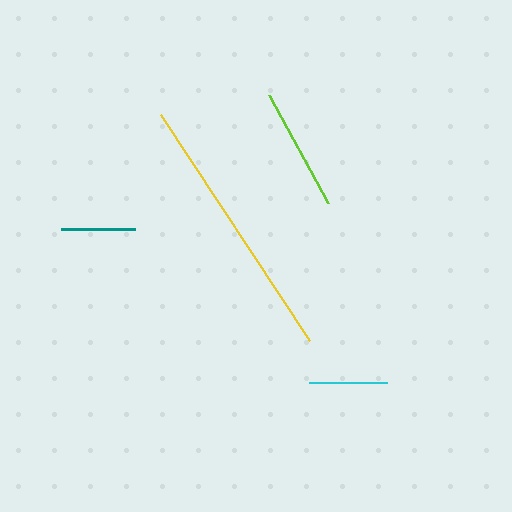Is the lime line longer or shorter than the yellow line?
The yellow line is longer than the lime line.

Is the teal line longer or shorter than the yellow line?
The yellow line is longer than the teal line.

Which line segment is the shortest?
The teal line is the shortest at approximately 74 pixels.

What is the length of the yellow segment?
The yellow segment is approximately 271 pixels long.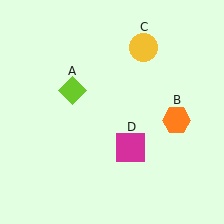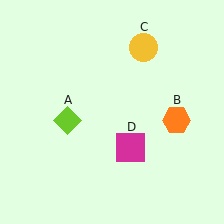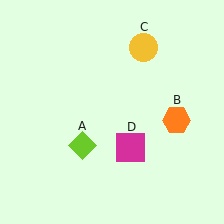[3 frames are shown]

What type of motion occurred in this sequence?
The lime diamond (object A) rotated counterclockwise around the center of the scene.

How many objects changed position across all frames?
1 object changed position: lime diamond (object A).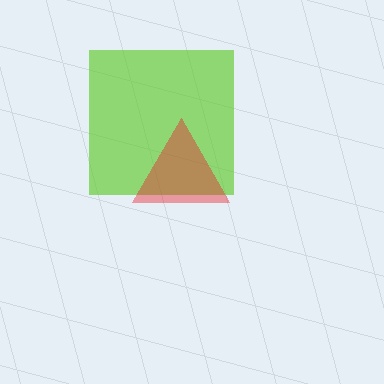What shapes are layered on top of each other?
The layered shapes are: a lime square, a red triangle.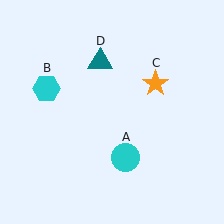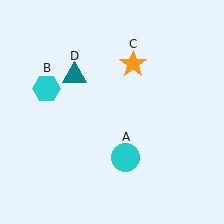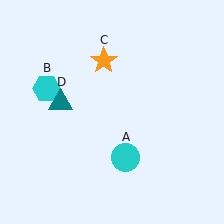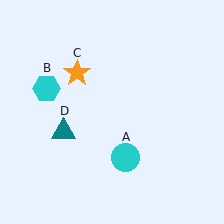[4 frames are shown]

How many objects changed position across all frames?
2 objects changed position: orange star (object C), teal triangle (object D).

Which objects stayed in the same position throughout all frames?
Cyan circle (object A) and cyan hexagon (object B) remained stationary.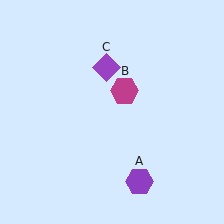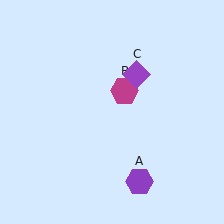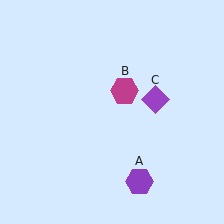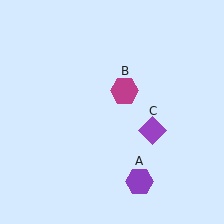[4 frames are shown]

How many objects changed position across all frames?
1 object changed position: purple diamond (object C).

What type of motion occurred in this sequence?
The purple diamond (object C) rotated clockwise around the center of the scene.